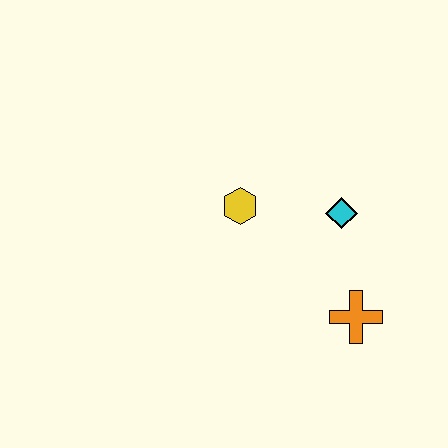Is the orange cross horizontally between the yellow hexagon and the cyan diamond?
No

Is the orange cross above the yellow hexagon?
No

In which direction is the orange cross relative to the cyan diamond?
The orange cross is below the cyan diamond.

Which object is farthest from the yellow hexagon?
The orange cross is farthest from the yellow hexagon.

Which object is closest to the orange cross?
The cyan diamond is closest to the orange cross.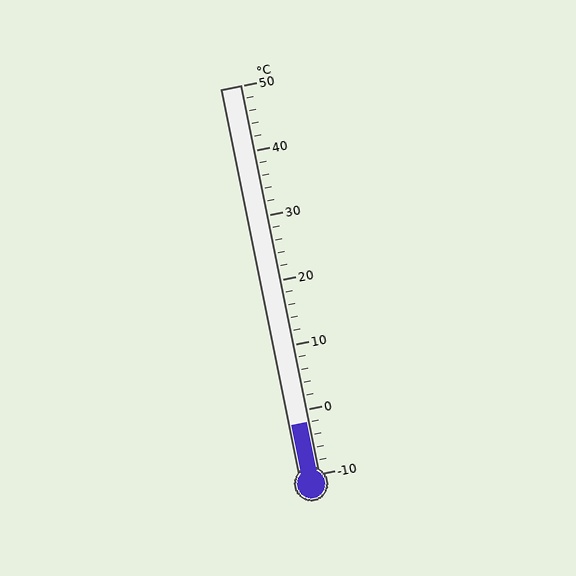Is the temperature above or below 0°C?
The temperature is below 0°C.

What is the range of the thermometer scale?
The thermometer scale ranges from -10°C to 50°C.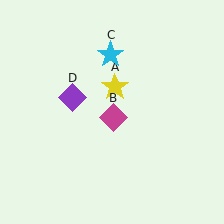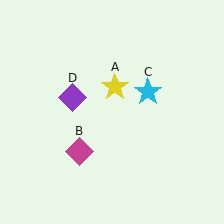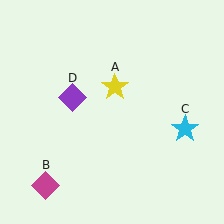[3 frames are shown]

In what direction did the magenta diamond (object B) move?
The magenta diamond (object B) moved down and to the left.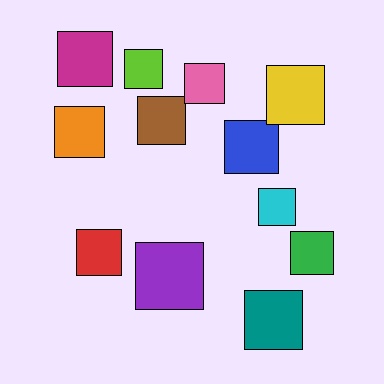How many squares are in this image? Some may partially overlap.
There are 12 squares.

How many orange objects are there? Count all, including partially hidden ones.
There is 1 orange object.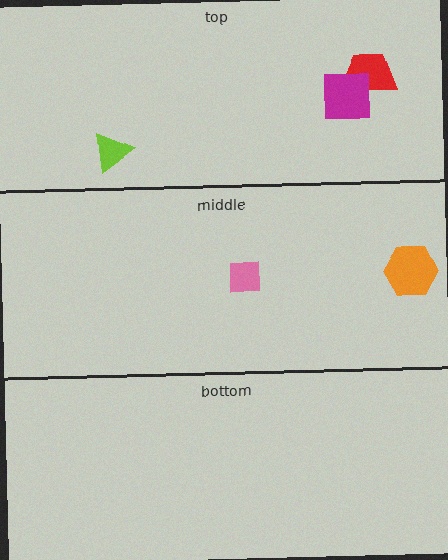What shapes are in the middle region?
The pink square, the orange hexagon.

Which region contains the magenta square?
The top region.